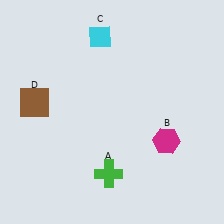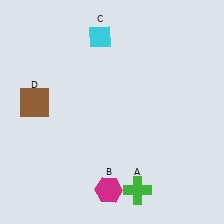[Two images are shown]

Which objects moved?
The objects that moved are: the green cross (A), the magenta hexagon (B).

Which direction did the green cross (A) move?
The green cross (A) moved right.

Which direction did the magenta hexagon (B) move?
The magenta hexagon (B) moved left.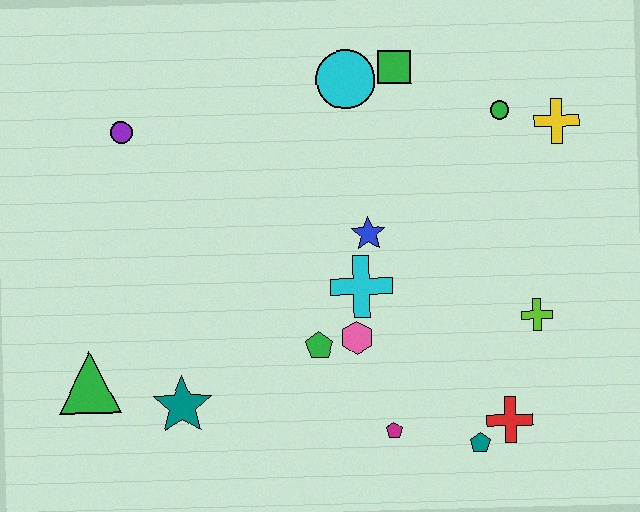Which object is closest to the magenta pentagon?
The teal pentagon is closest to the magenta pentagon.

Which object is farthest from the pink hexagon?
The purple circle is farthest from the pink hexagon.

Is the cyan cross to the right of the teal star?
Yes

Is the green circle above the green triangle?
Yes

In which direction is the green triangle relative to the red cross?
The green triangle is to the left of the red cross.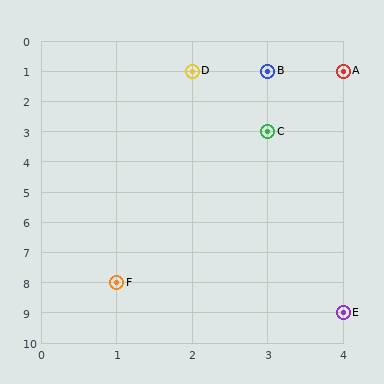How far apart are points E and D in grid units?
Points E and D are 2 columns and 8 rows apart (about 8.2 grid units diagonally).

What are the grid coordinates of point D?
Point D is at grid coordinates (2, 1).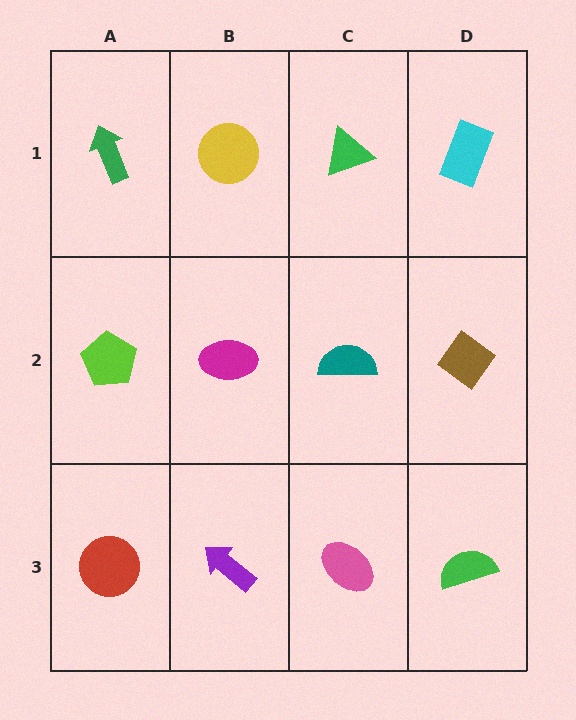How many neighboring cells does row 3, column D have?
2.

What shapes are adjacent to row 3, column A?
A lime pentagon (row 2, column A), a purple arrow (row 3, column B).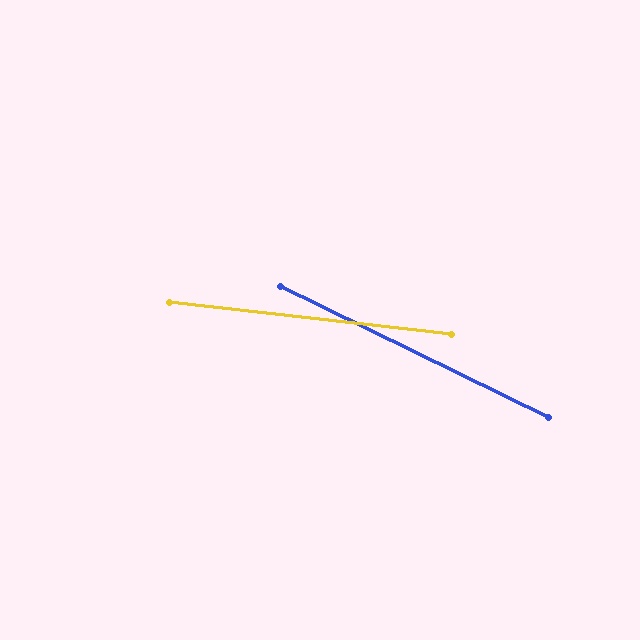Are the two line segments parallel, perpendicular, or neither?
Neither parallel nor perpendicular — they differ by about 19°.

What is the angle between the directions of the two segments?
Approximately 19 degrees.